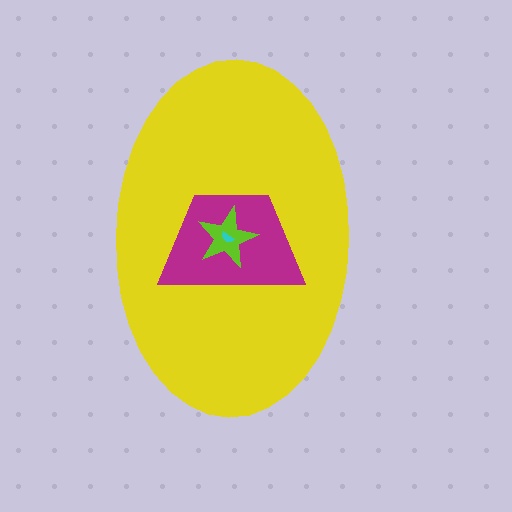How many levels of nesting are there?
4.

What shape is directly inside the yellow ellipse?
The magenta trapezoid.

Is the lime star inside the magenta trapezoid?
Yes.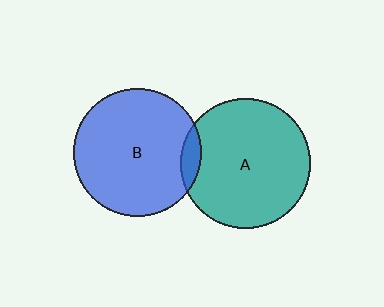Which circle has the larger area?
Circle A (teal).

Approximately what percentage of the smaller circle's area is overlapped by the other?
Approximately 5%.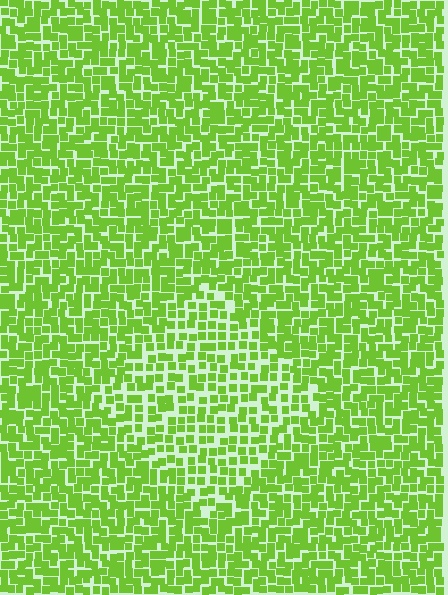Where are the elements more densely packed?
The elements are more densely packed outside the diamond boundary.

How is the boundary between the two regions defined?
The boundary is defined by a change in element density (approximately 1.5x ratio). All elements are the same color, size, and shape.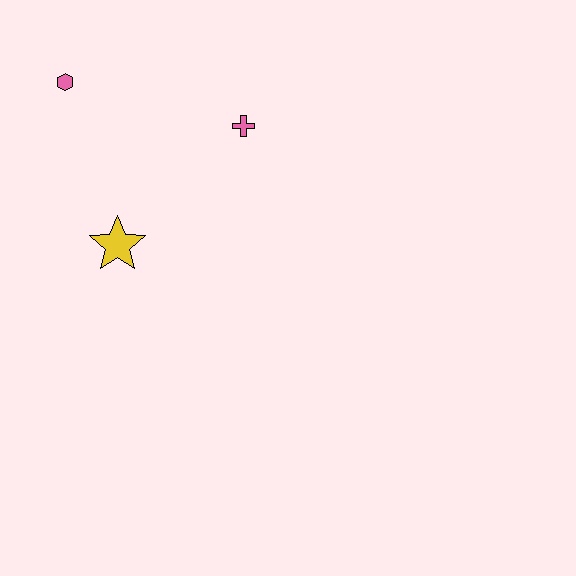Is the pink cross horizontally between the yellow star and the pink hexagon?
No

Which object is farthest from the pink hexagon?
The pink cross is farthest from the pink hexagon.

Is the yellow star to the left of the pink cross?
Yes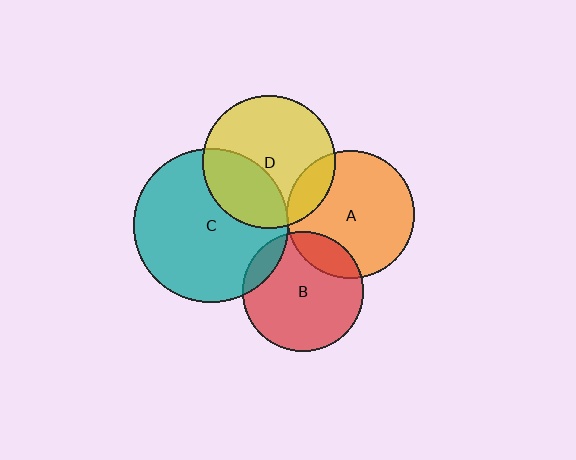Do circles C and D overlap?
Yes.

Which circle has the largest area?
Circle C (teal).